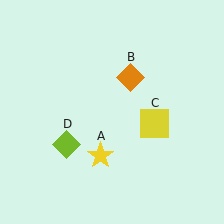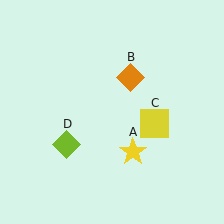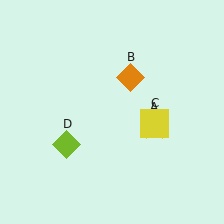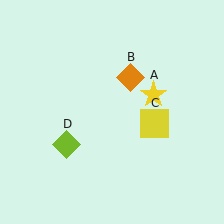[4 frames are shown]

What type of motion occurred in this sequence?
The yellow star (object A) rotated counterclockwise around the center of the scene.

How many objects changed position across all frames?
1 object changed position: yellow star (object A).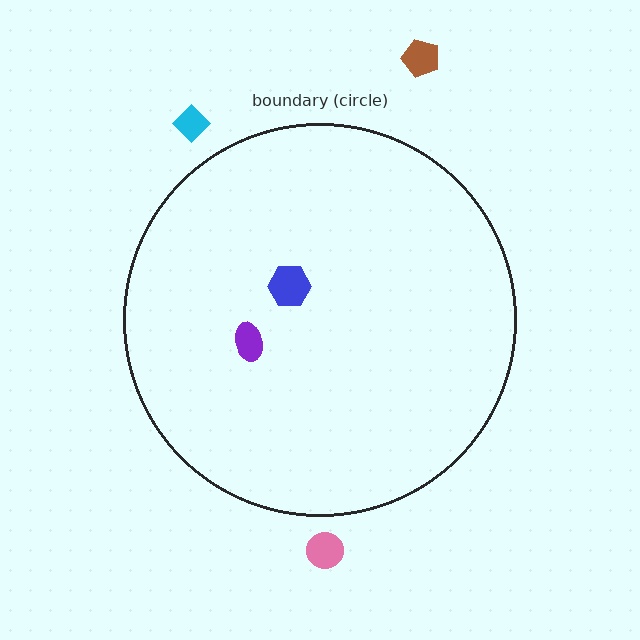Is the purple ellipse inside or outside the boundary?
Inside.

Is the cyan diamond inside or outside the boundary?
Outside.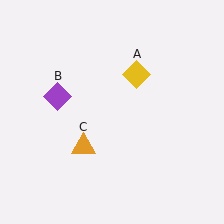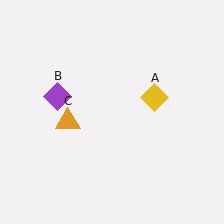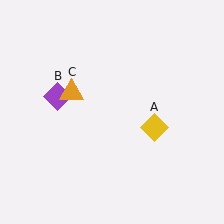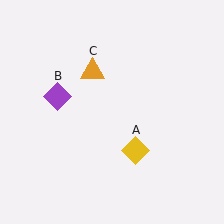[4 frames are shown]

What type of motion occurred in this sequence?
The yellow diamond (object A), orange triangle (object C) rotated clockwise around the center of the scene.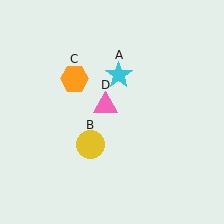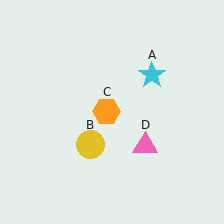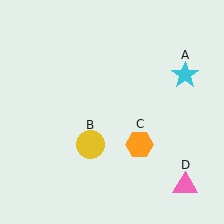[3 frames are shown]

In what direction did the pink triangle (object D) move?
The pink triangle (object D) moved down and to the right.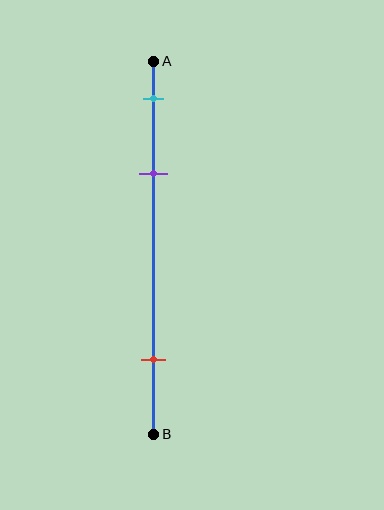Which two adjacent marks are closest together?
The cyan and purple marks are the closest adjacent pair.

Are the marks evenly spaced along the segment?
No, the marks are not evenly spaced.